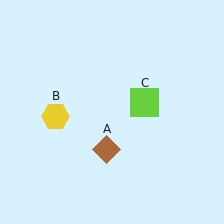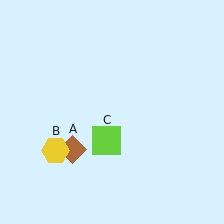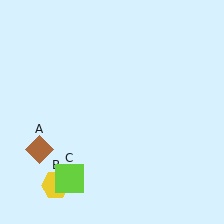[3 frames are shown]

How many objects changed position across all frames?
3 objects changed position: brown diamond (object A), yellow hexagon (object B), lime square (object C).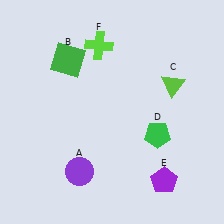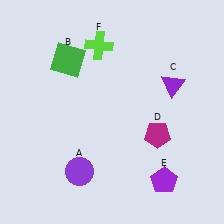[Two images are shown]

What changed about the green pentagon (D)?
In Image 1, D is green. In Image 2, it changed to magenta.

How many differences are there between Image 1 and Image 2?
There are 2 differences between the two images.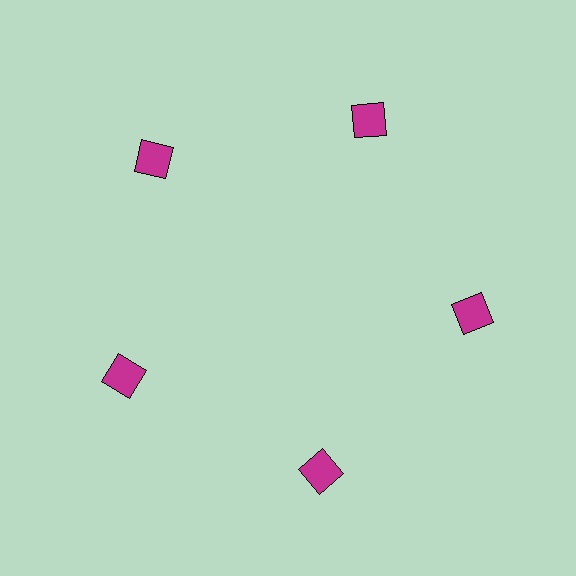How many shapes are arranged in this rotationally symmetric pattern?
There are 5 shapes, arranged in 5 groups of 1.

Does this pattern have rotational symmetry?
Yes, this pattern has 5-fold rotational symmetry. It looks the same after rotating 72 degrees around the center.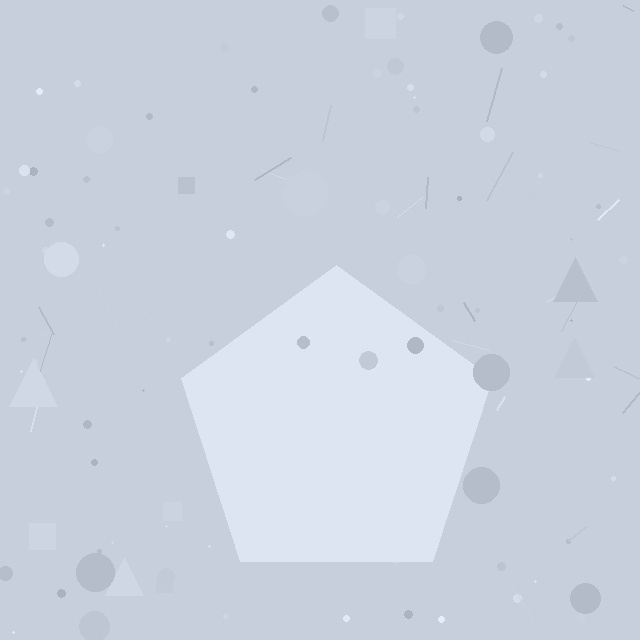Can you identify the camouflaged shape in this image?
The camouflaged shape is a pentagon.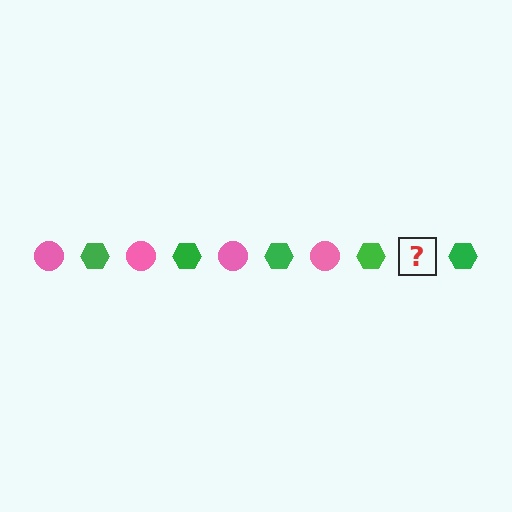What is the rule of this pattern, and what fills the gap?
The rule is that the pattern alternates between pink circle and green hexagon. The gap should be filled with a pink circle.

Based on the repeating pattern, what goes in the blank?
The blank should be a pink circle.